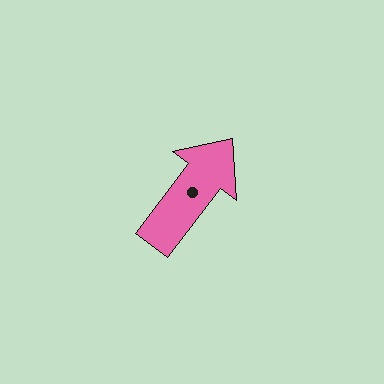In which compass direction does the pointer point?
Northeast.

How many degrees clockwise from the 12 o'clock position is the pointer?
Approximately 37 degrees.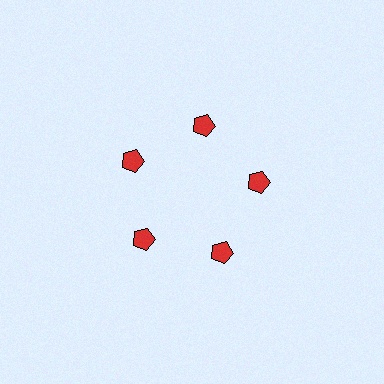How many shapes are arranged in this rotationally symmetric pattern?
There are 5 shapes, arranged in 5 groups of 1.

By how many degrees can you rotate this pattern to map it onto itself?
The pattern maps onto itself every 72 degrees of rotation.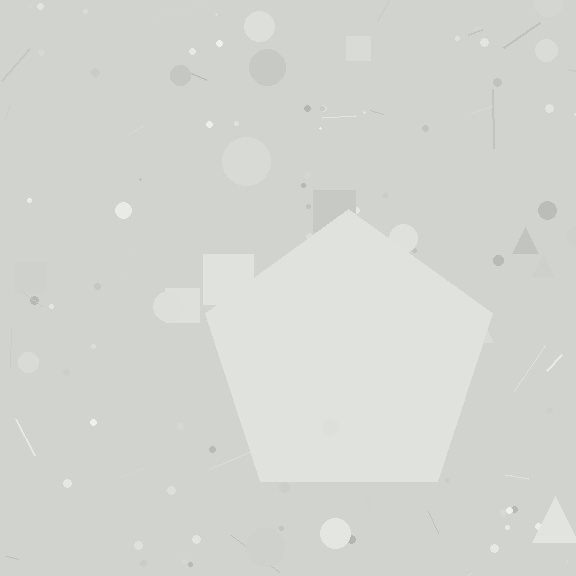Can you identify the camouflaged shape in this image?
The camouflaged shape is a pentagon.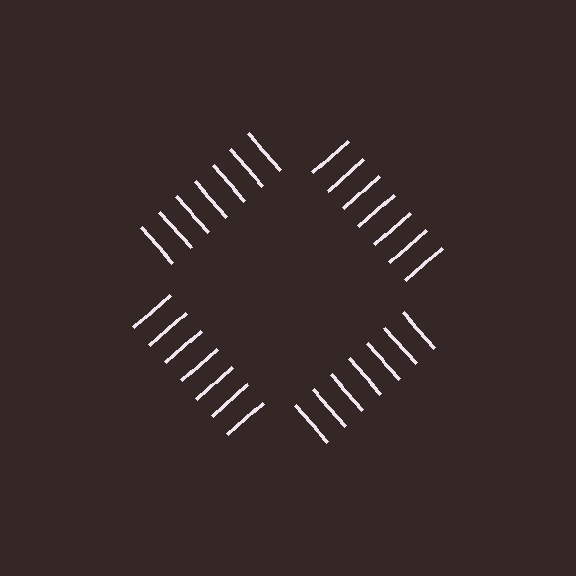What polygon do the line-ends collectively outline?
An illusory square — the line segments terminate on its edges but no continuous stroke is drawn.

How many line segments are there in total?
28 — 7 along each of the 4 edges.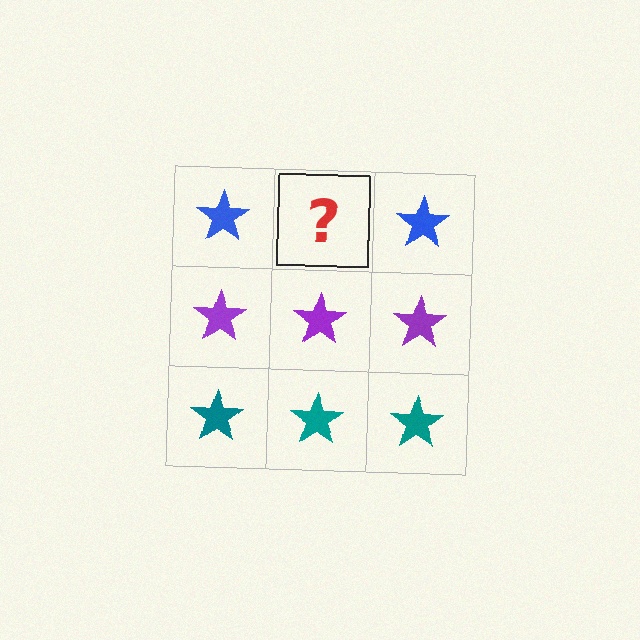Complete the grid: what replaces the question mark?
The question mark should be replaced with a blue star.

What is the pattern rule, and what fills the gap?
The rule is that each row has a consistent color. The gap should be filled with a blue star.